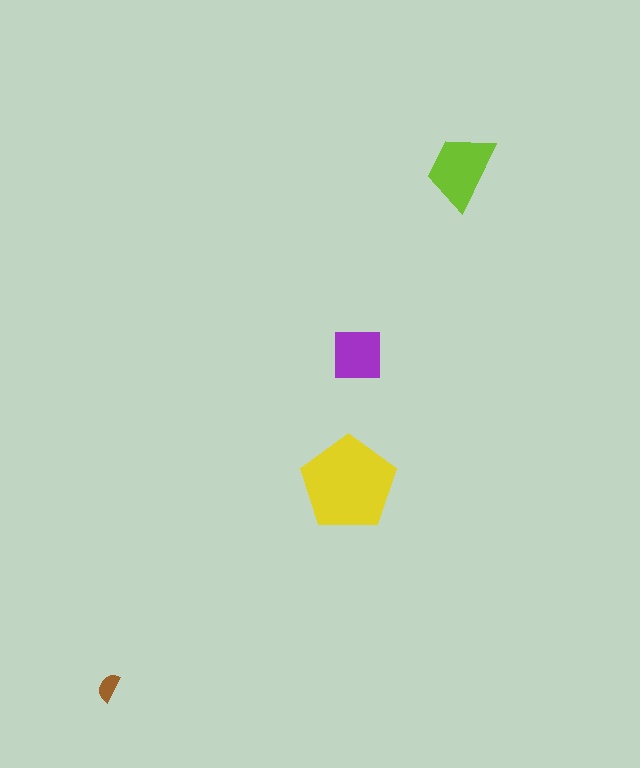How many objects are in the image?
There are 4 objects in the image.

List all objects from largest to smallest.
The yellow pentagon, the lime trapezoid, the purple square, the brown semicircle.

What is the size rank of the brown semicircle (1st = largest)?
4th.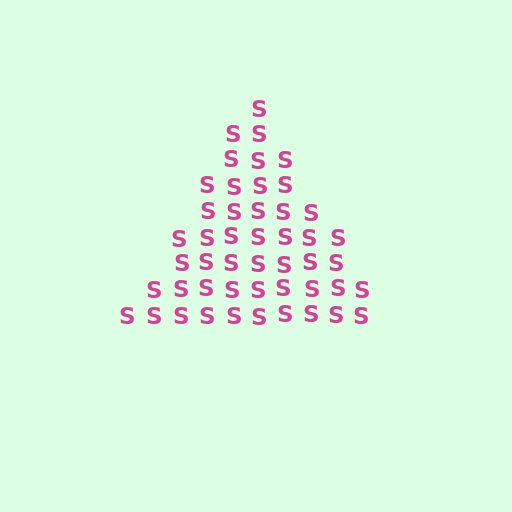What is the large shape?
The large shape is a triangle.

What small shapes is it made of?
It is made of small letter S's.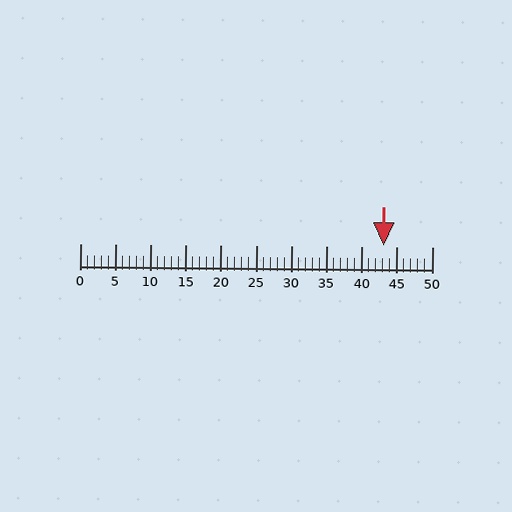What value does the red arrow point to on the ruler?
The red arrow points to approximately 43.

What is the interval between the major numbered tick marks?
The major tick marks are spaced 5 units apart.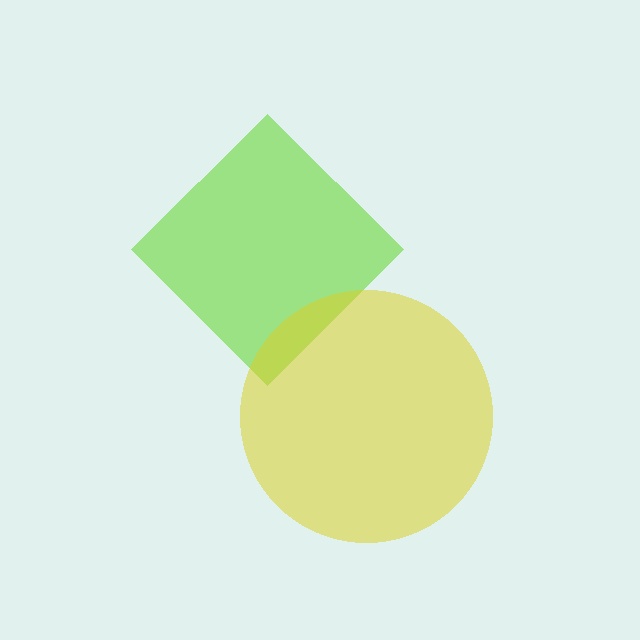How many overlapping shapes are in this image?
There are 2 overlapping shapes in the image.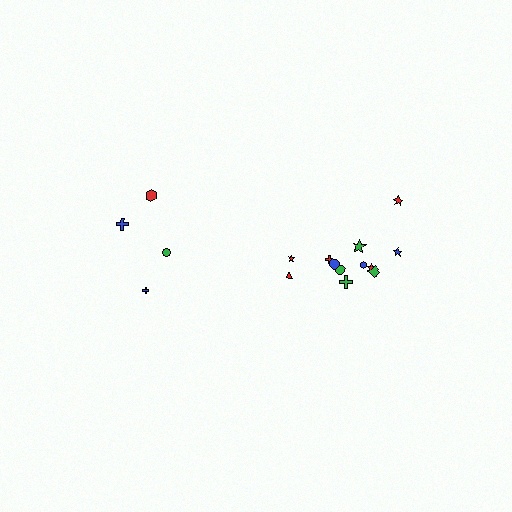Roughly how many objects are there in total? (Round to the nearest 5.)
Roughly 15 objects in total.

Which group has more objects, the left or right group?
The right group.